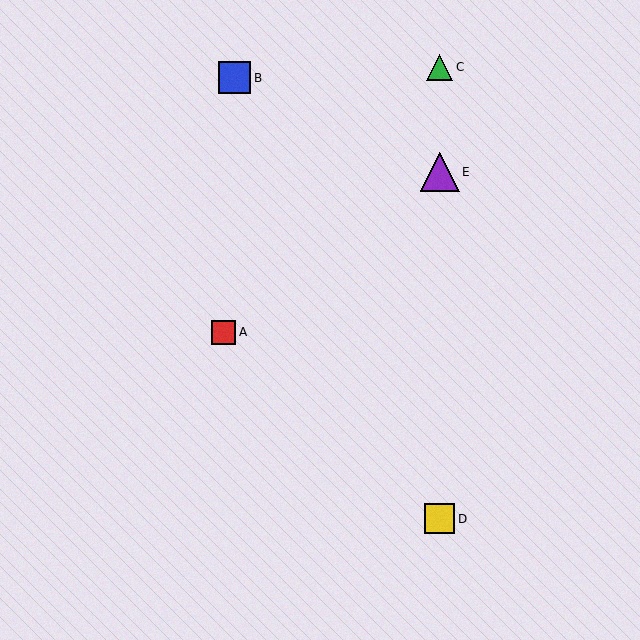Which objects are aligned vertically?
Objects C, D, E are aligned vertically.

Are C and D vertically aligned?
Yes, both are at x≈440.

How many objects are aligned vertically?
3 objects (C, D, E) are aligned vertically.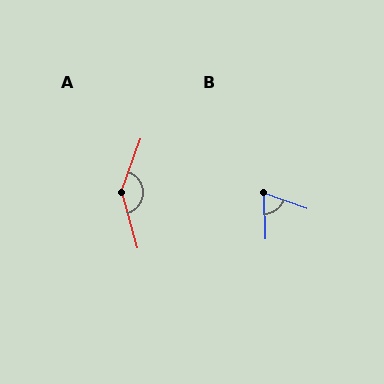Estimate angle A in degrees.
Approximately 144 degrees.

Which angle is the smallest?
B, at approximately 70 degrees.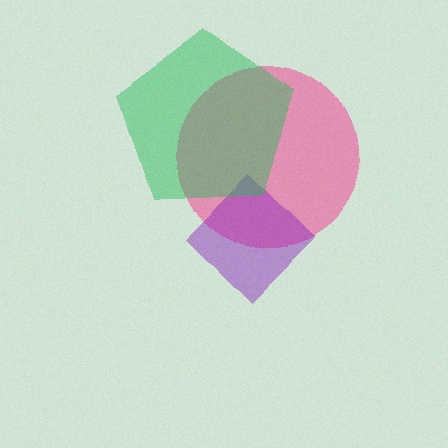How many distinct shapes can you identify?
There are 3 distinct shapes: a pink circle, a purple diamond, a green pentagon.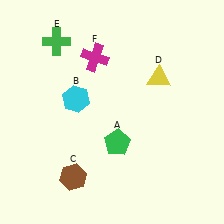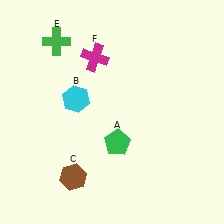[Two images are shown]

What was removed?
The yellow triangle (D) was removed in Image 2.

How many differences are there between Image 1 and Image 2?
There is 1 difference between the two images.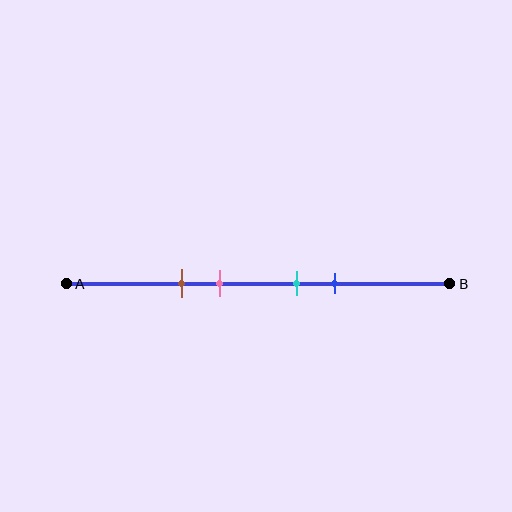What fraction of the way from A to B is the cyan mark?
The cyan mark is approximately 60% (0.6) of the way from A to B.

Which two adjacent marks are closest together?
The cyan and blue marks are the closest adjacent pair.